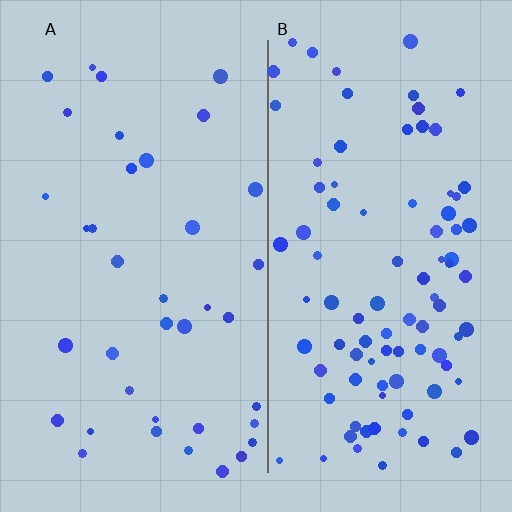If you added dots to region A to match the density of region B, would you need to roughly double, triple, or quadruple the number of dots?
Approximately double.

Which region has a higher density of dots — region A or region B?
B (the right).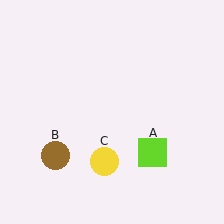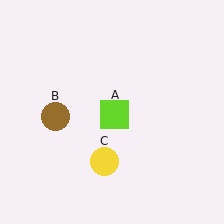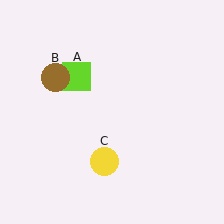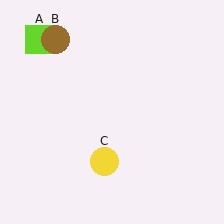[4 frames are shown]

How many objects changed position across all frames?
2 objects changed position: lime square (object A), brown circle (object B).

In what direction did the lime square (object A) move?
The lime square (object A) moved up and to the left.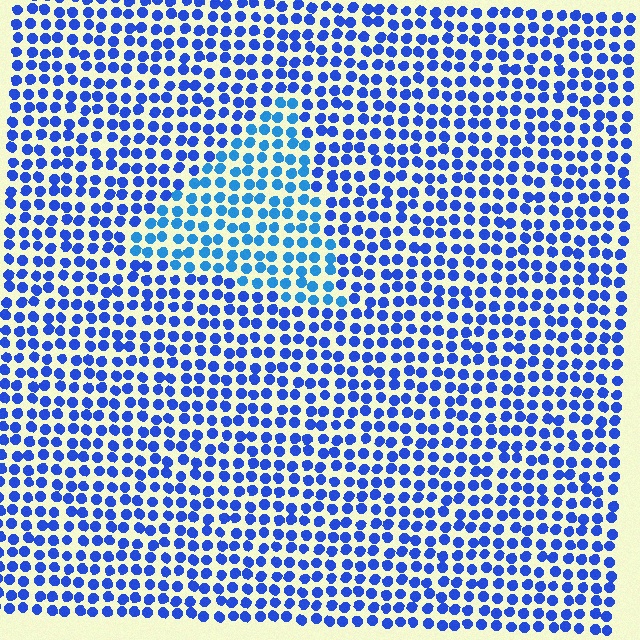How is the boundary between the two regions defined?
The boundary is defined purely by a slight shift in hue (about 23 degrees). Spacing, size, and orientation are identical on both sides.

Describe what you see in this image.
The image is filled with small blue elements in a uniform arrangement. A triangle-shaped region is visible where the elements are tinted to a slightly different hue, forming a subtle color boundary.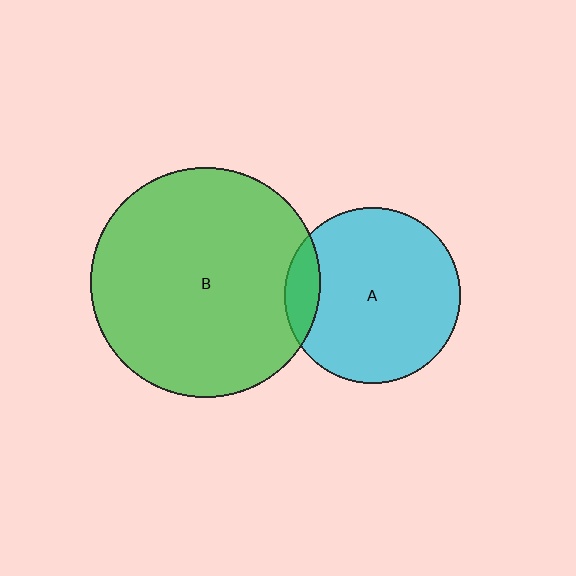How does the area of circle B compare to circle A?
Approximately 1.7 times.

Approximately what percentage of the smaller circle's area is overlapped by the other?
Approximately 10%.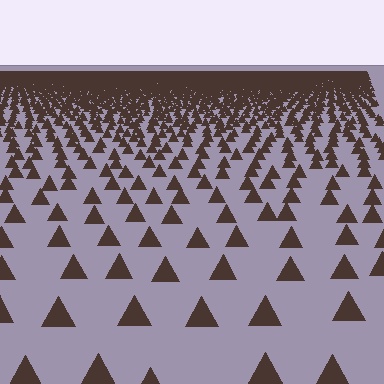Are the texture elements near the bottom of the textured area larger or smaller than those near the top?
Larger. Near the bottom, elements are closer to the viewer and appear at a bigger on-screen size.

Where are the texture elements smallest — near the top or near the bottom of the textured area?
Near the top.